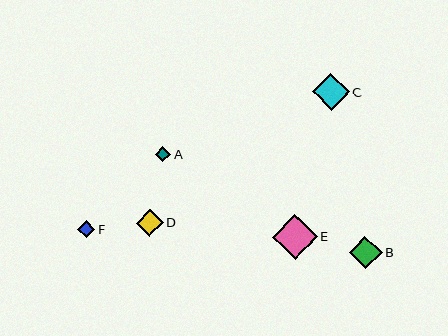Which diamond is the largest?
Diamond E is the largest with a size of approximately 45 pixels.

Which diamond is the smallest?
Diamond A is the smallest with a size of approximately 15 pixels.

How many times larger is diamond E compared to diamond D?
Diamond E is approximately 1.7 times the size of diamond D.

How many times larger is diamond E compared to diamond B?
Diamond E is approximately 1.4 times the size of diamond B.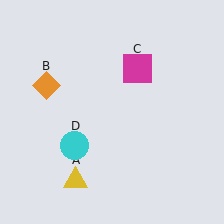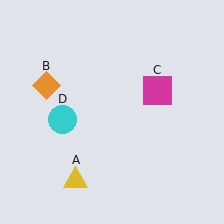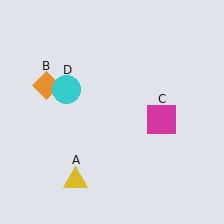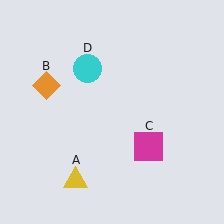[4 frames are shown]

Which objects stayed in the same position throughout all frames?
Yellow triangle (object A) and orange diamond (object B) remained stationary.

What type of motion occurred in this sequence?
The magenta square (object C), cyan circle (object D) rotated clockwise around the center of the scene.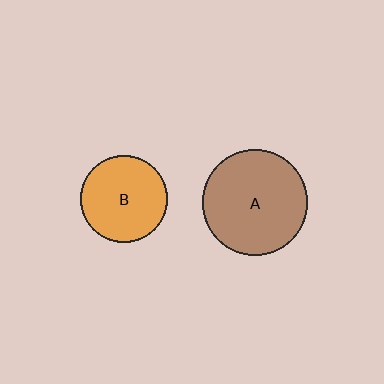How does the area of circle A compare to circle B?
Approximately 1.4 times.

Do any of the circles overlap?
No, none of the circles overlap.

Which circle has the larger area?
Circle A (brown).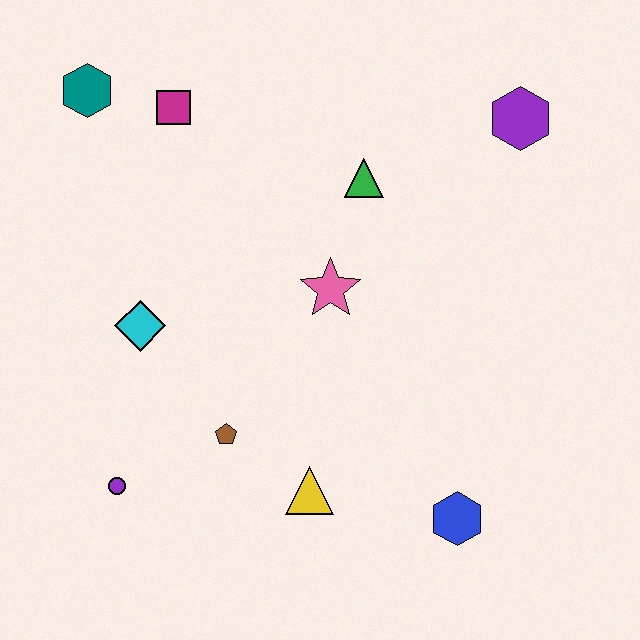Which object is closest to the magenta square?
The teal hexagon is closest to the magenta square.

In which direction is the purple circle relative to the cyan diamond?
The purple circle is below the cyan diamond.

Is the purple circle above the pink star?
No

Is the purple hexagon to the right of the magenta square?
Yes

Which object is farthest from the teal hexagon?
The blue hexagon is farthest from the teal hexagon.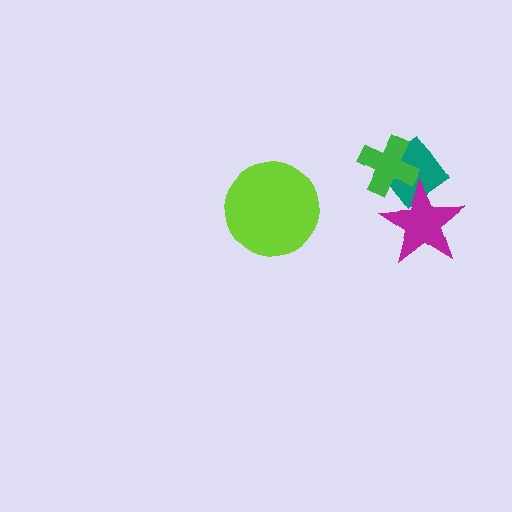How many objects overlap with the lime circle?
0 objects overlap with the lime circle.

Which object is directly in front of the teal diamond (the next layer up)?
The green cross is directly in front of the teal diamond.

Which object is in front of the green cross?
The magenta star is in front of the green cross.